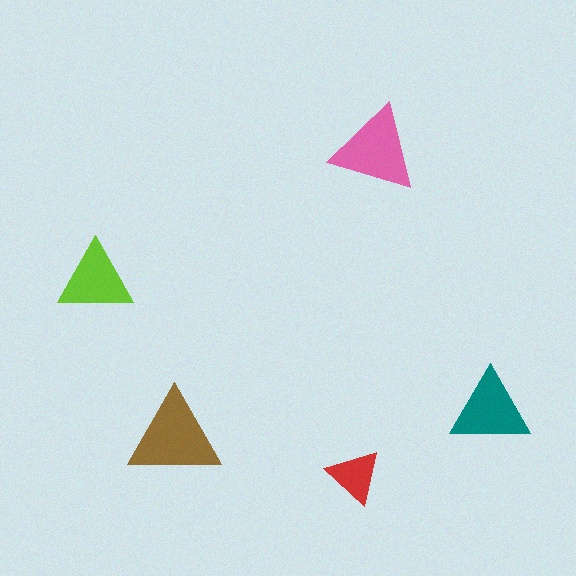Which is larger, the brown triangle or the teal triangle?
The brown one.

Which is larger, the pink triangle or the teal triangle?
The pink one.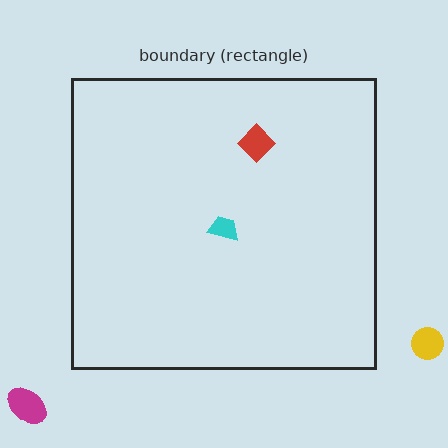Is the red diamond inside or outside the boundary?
Inside.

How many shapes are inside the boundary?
2 inside, 2 outside.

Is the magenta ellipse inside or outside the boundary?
Outside.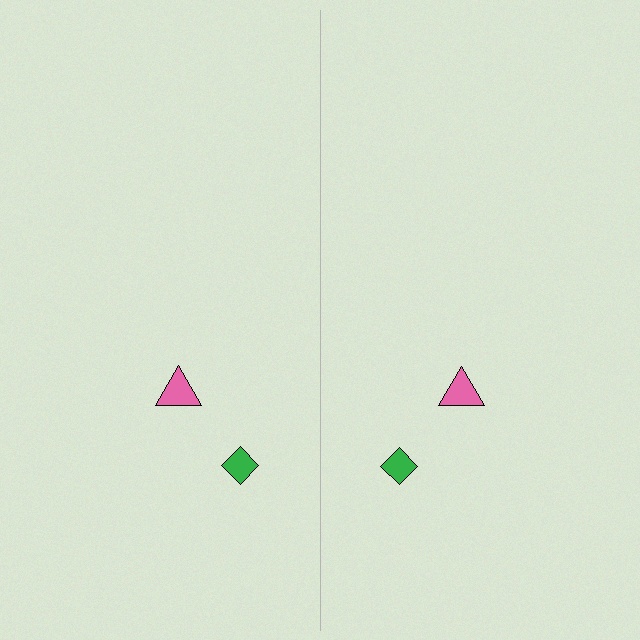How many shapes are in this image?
There are 4 shapes in this image.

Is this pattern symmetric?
Yes, this pattern has bilateral (reflection) symmetry.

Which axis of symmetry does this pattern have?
The pattern has a vertical axis of symmetry running through the center of the image.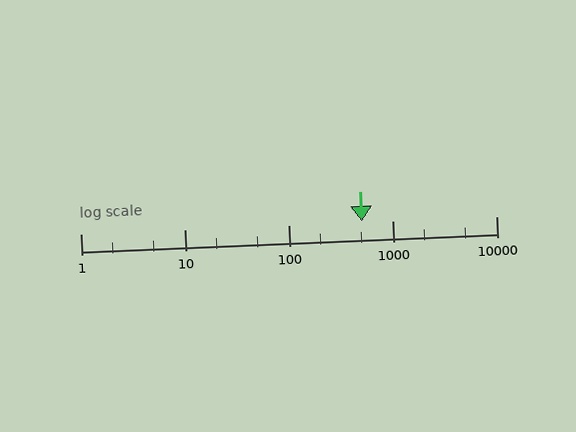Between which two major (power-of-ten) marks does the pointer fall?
The pointer is between 100 and 1000.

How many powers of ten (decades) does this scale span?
The scale spans 4 decades, from 1 to 10000.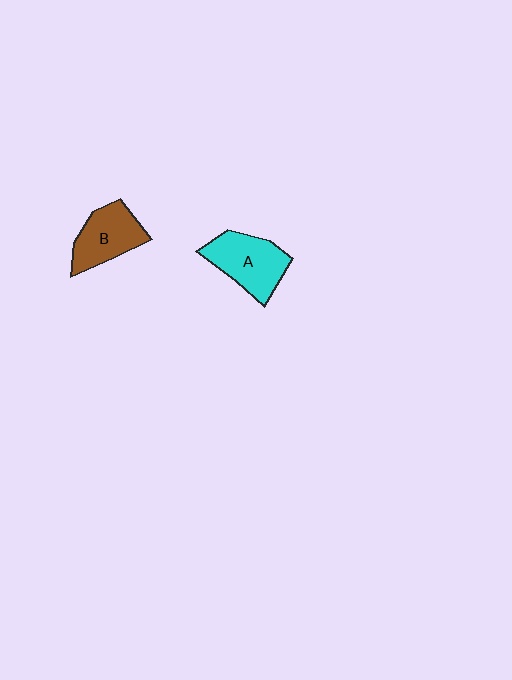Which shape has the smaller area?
Shape B (brown).